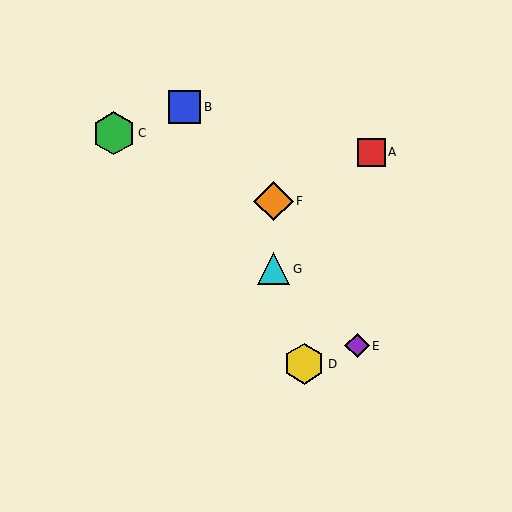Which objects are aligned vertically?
Objects F, G are aligned vertically.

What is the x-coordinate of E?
Object E is at x≈357.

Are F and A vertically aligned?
No, F is at x≈274 and A is at x≈371.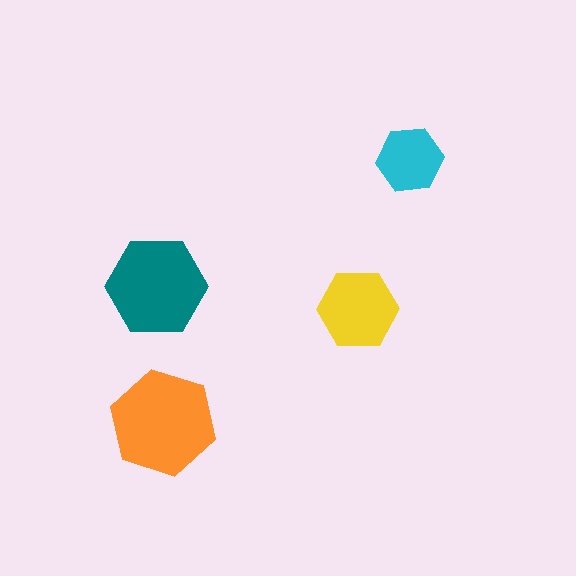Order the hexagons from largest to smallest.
the orange one, the teal one, the yellow one, the cyan one.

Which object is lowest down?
The orange hexagon is bottommost.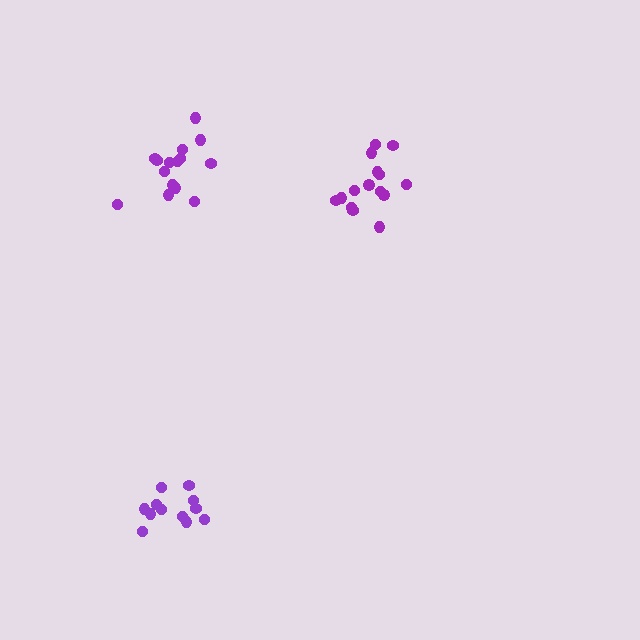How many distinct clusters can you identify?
There are 3 distinct clusters.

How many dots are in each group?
Group 1: 12 dots, Group 2: 15 dots, Group 3: 15 dots (42 total).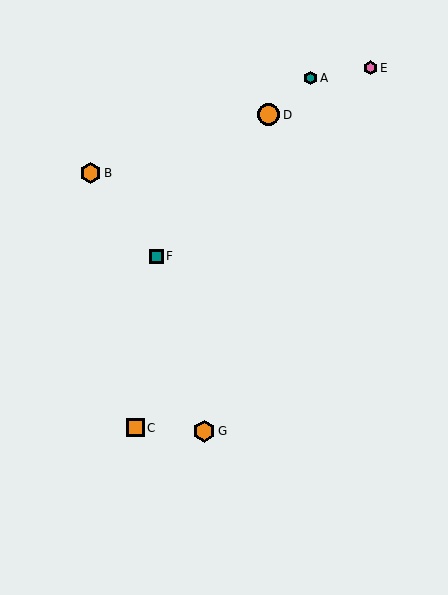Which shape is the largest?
The orange circle (labeled D) is the largest.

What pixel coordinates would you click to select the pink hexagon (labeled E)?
Click at (370, 68) to select the pink hexagon E.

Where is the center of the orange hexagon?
The center of the orange hexagon is at (204, 431).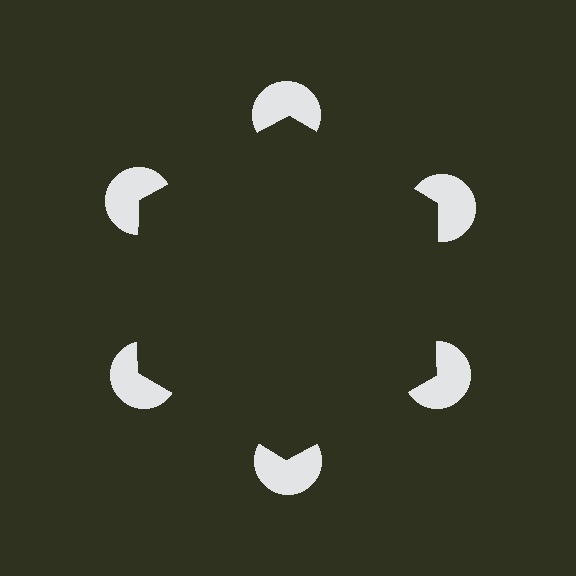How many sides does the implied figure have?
6 sides.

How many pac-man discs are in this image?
There are 6 — one at each vertex of the illusory hexagon.